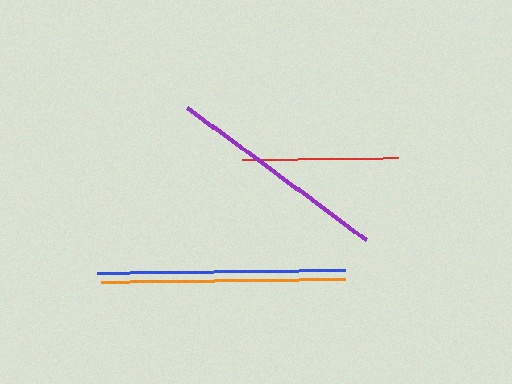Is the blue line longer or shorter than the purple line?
The blue line is longer than the purple line.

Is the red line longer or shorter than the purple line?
The purple line is longer than the red line.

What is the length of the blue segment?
The blue segment is approximately 248 pixels long.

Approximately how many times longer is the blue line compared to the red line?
The blue line is approximately 1.6 times the length of the red line.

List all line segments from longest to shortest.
From longest to shortest: blue, orange, purple, red.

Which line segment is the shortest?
The red line is the shortest at approximately 156 pixels.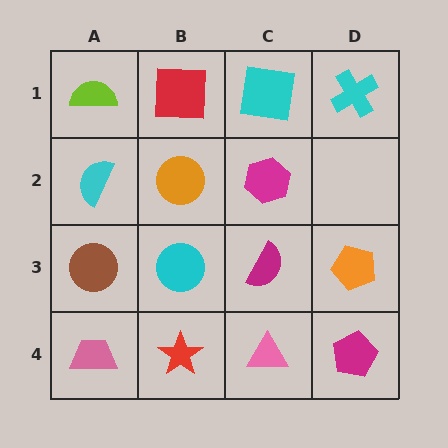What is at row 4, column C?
A pink triangle.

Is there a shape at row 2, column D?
No, that cell is empty.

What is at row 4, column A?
A pink trapezoid.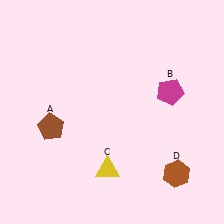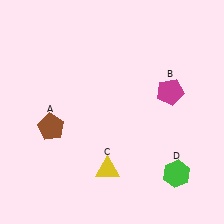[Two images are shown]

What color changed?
The hexagon (D) changed from brown in Image 1 to green in Image 2.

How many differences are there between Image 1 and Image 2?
There is 1 difference between the two images.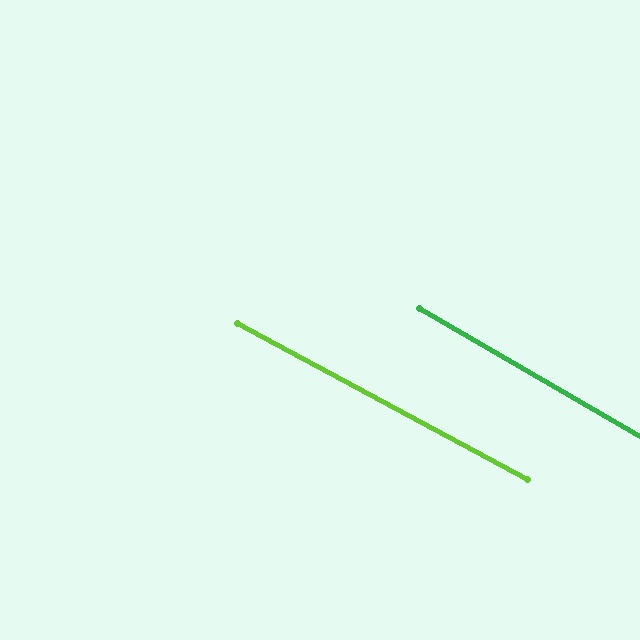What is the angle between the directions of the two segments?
Approximately 2 degrees.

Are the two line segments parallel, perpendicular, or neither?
Parallel — their directions differ by only 1.9°.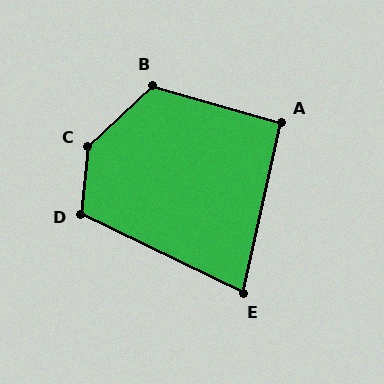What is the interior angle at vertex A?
Approximately 93 degrees (approximately right).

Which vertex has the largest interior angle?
C, at approximately 140 degrees.